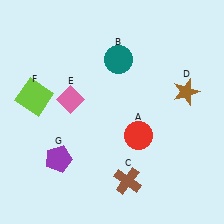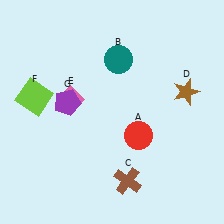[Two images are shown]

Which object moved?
The purple pentagon (G) moved up.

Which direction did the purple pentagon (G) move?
The purple pentagon (G) moved up.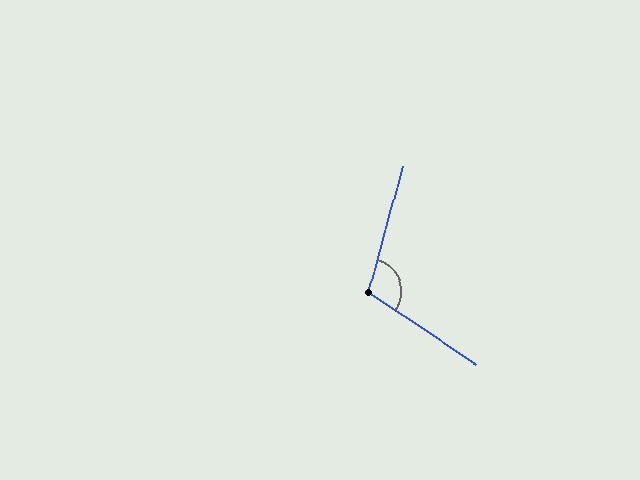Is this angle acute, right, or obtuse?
It is obtuse.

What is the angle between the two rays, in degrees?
Approximately 109 degrees.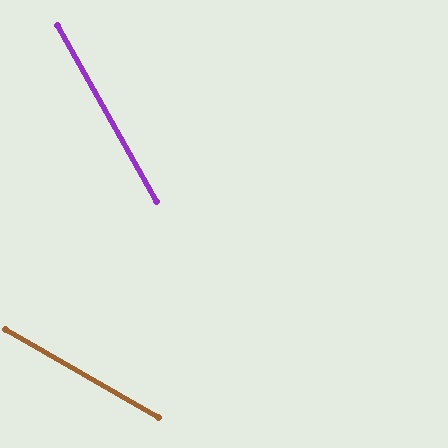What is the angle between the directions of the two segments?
Approximately 31 degrees.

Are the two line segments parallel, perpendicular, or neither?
Neither parallel nor perpendicular — they differ by about 31°.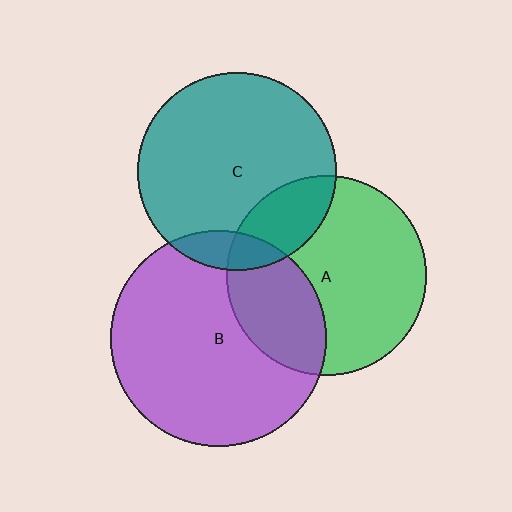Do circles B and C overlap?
Yes.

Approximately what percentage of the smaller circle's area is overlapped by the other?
Approximately 10%.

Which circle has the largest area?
Circle B (purple).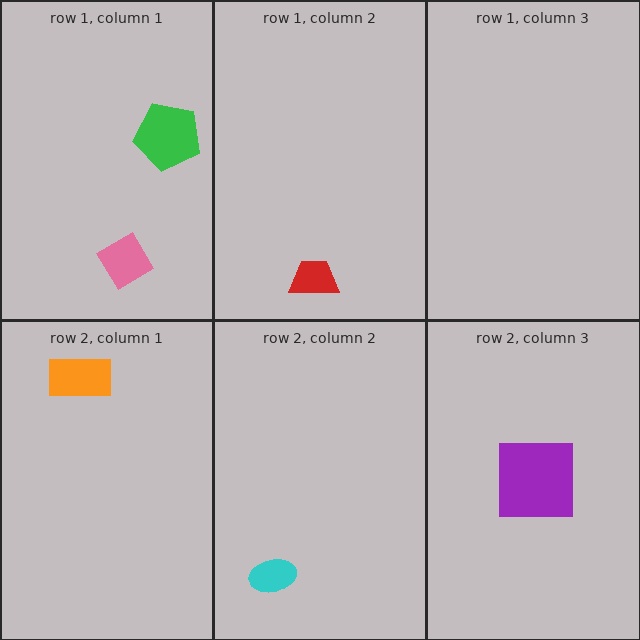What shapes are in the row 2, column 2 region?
The cyan ellipse.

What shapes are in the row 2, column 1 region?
The orange rectangle.